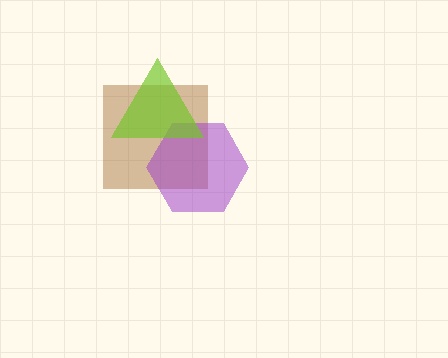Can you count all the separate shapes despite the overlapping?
Yes, there are 3 separate shapes.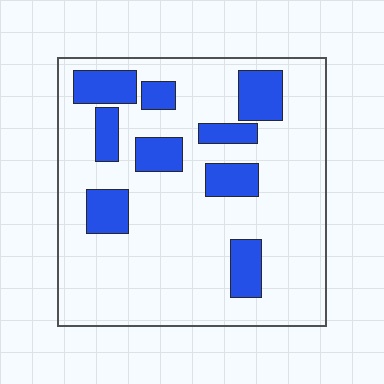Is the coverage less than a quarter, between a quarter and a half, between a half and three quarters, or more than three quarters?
Less than a quarter.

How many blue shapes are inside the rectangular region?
9.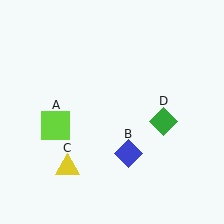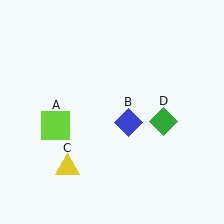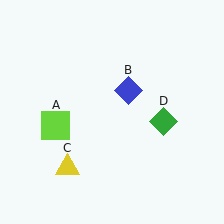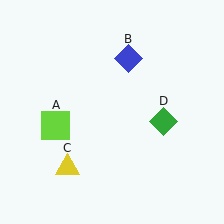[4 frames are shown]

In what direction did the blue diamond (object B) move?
The blue diamond (object B) moved up.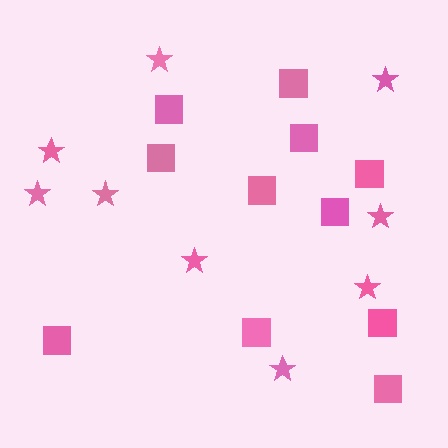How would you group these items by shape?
There are 2 groups: one group of stars (9) and one group of squares (11).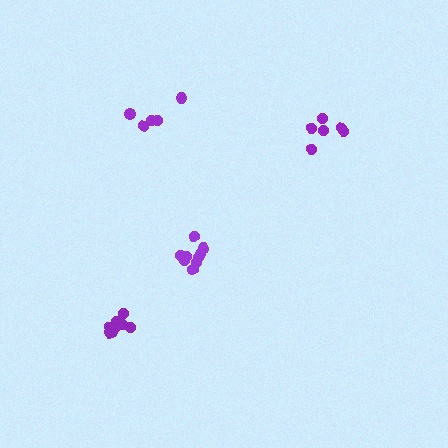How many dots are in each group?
Group 1: 9 dots, Group 2: 6 dots, Group 3: 5 dots, Group 4: 9 dots (29 total).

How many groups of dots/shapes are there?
There are 4 groups.